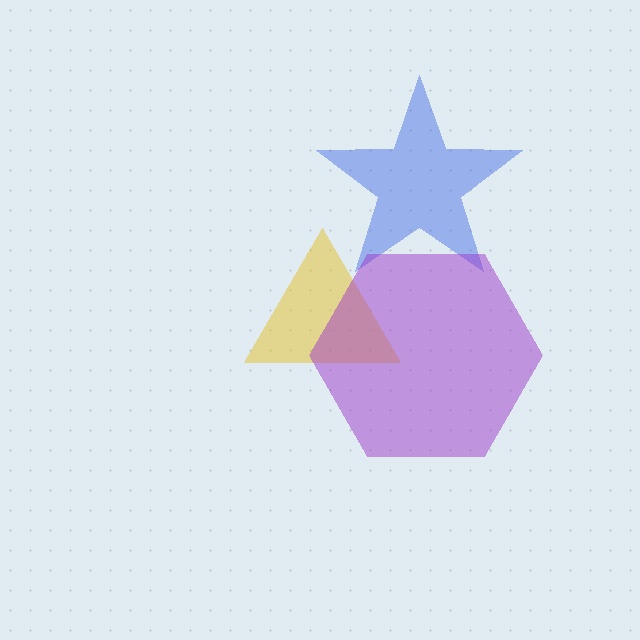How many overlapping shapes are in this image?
There are 3 overlapping shapes in the image.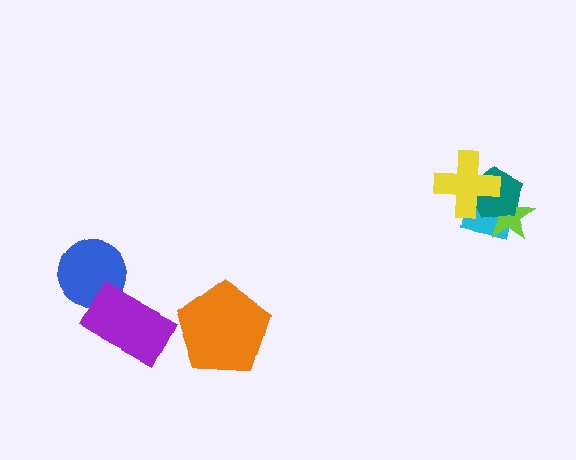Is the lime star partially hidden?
Yes, it is partially covered by another shape.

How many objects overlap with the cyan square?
3 objects overlap with the cyan square.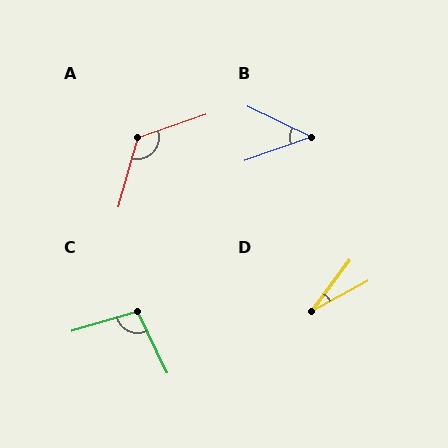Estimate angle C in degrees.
Approximately 99 degrees.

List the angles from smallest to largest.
D (25°), B (45°), C (99°), A (125°).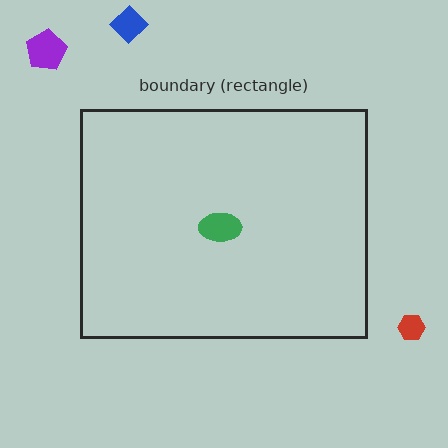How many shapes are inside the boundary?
1 inside, 3 outside.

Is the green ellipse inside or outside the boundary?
Inside.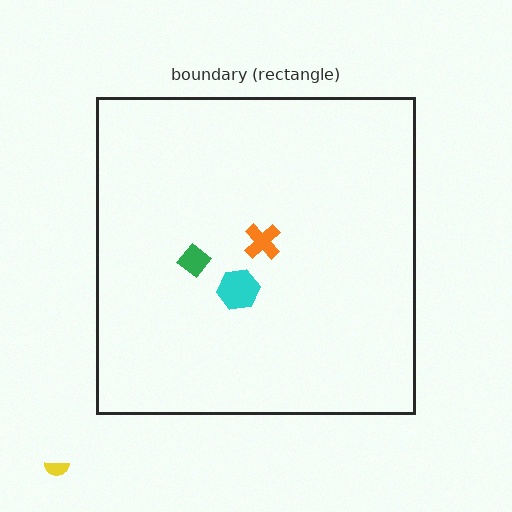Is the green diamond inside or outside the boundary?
Inside.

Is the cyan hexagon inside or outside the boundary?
Inside.